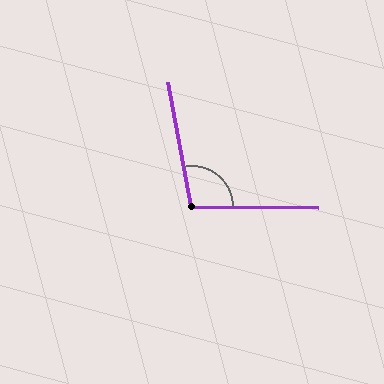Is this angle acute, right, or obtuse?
It is obtuse.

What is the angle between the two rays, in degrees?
Approximately 100 degrees.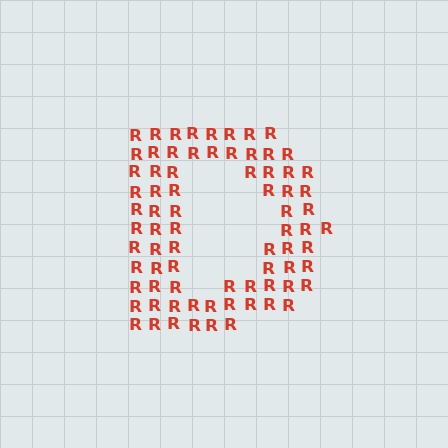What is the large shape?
The large shape is the letter D.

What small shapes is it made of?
It is made of small letter R's.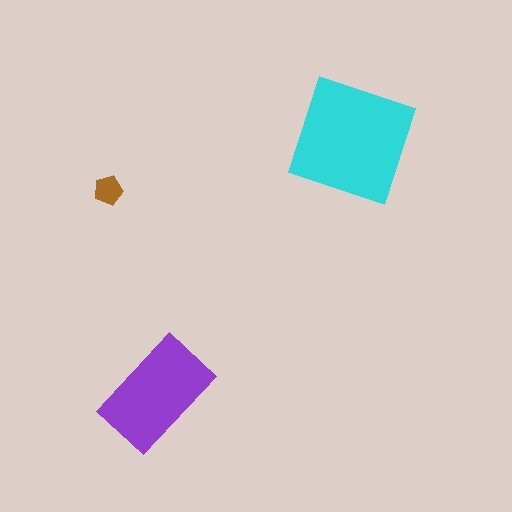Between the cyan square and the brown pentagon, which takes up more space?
The cyan square.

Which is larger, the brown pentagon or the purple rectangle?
The purple rectangle.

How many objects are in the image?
There are 3 objects in the image.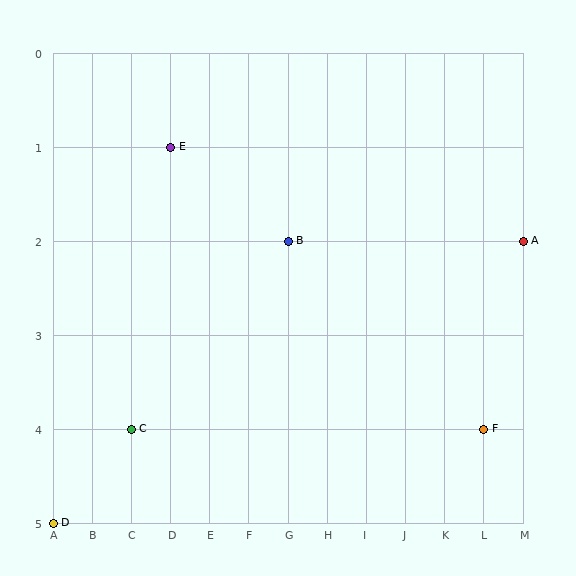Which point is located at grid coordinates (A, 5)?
Point D is at (A, 5).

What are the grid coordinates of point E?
Point E is at grid coordinates (D, 1).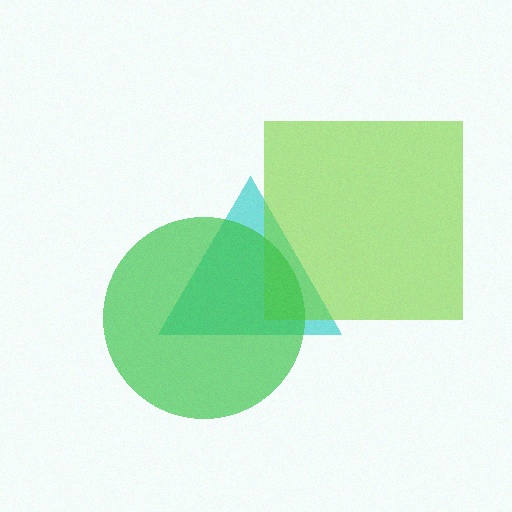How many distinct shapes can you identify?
There are 3 distinct shapes: a cyan triangle, a lime square, a green circle.